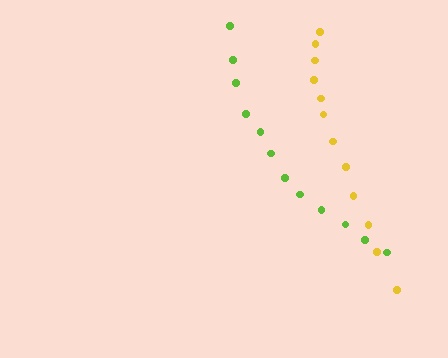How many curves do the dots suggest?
There are 2 distinct paths.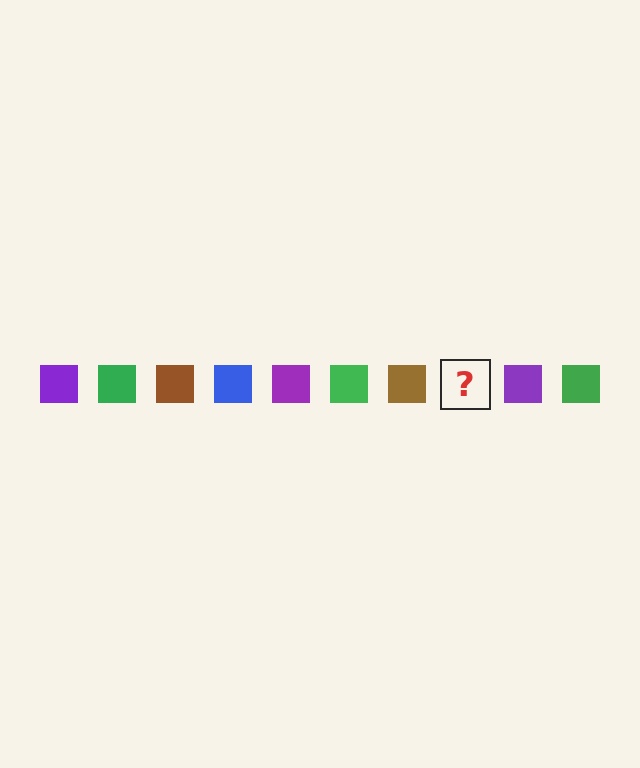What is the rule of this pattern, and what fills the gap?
The rule is that the pattern cycles through purple, green, brown, blue squares. The gap should be filled with a blue square.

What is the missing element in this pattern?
The missing element is a blue square.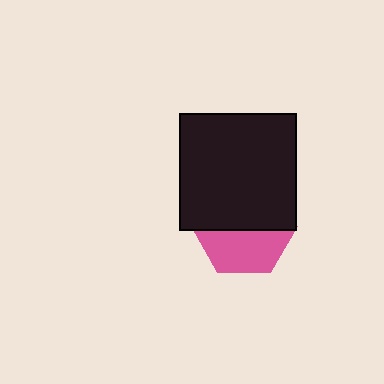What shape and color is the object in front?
The object in front is a black square.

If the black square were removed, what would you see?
You would see the complete pink hexagon.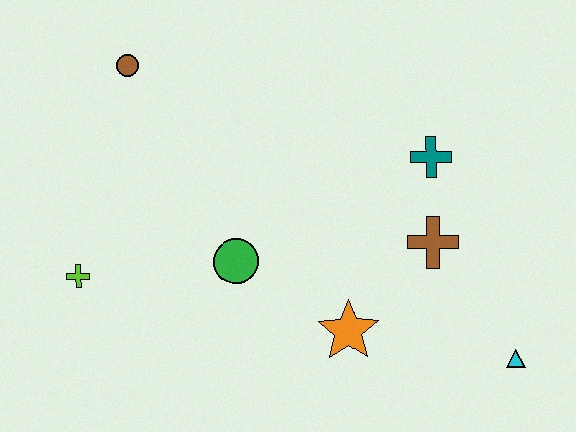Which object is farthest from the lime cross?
The cyan triangle is farthest from the lime cross.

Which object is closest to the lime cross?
The green circle is closest to the lime cross.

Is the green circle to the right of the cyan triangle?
No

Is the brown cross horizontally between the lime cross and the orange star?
No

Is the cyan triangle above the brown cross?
No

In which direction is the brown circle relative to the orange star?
The brown circle is above the orange star.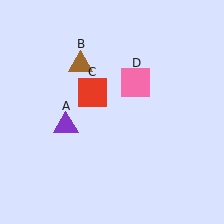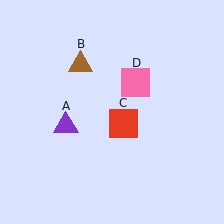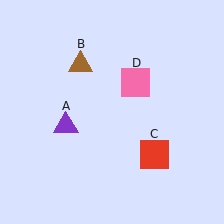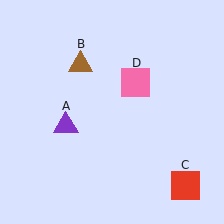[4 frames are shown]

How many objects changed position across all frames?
1 object changed position: red square (object C).